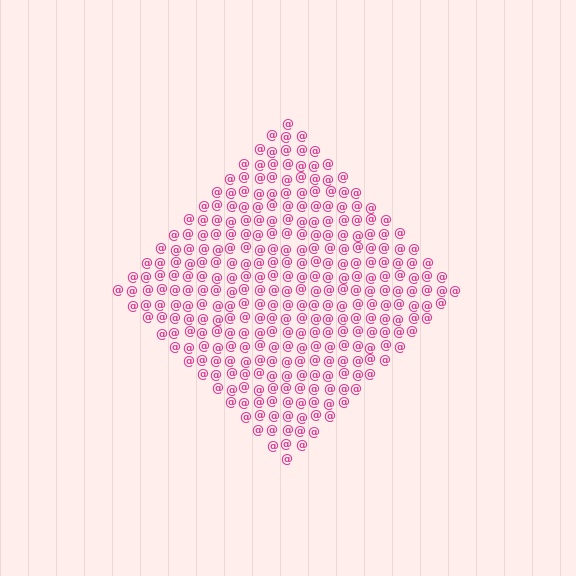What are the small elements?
The small elements are at signs.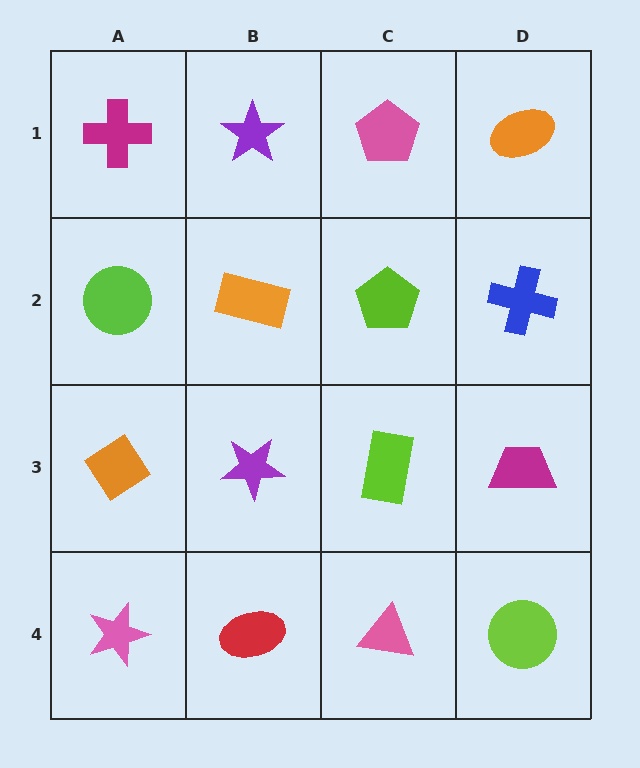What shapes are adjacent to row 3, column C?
A lime pentagon (row 2, column C), a pink triangle (row 4, column C), a purple star (row 3, column B), a magenta trapezoid (row 3, column D).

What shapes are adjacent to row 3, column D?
A blue cross (row 2, column D), a lime circle (row 4, column D), a lime rectangle (row 3, column C).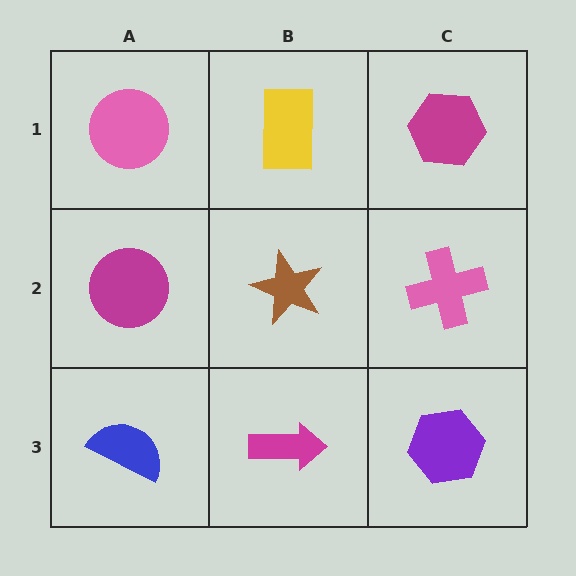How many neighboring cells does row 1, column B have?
3.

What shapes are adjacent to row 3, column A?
A magenta circle (row 2, column A), a magenta arrow (row 3, column B).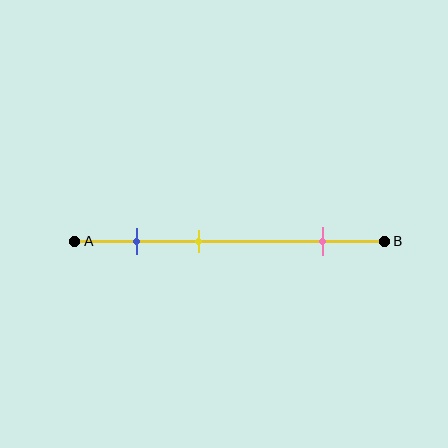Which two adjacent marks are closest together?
The blue and yellow marks are the closest adjacent pair.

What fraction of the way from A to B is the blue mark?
The blue mark is approximately 20% (0.2) of the way from A to B.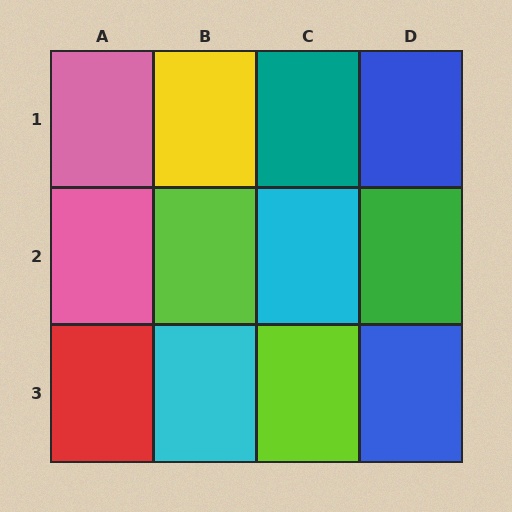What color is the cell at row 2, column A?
Pink.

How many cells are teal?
1 cell is teal.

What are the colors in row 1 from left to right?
Pink, yellow, teal, blue.